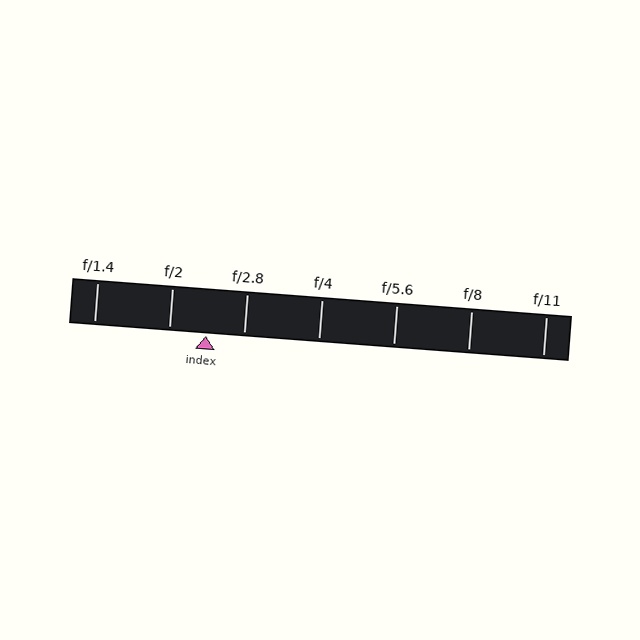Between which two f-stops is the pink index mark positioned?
The index mark is between f/2 and f/2.8.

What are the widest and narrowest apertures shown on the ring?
The widest aperture shown is f/1.4 and the narrowest is f/11.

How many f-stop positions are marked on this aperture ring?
There are 7 f-stop positions marked.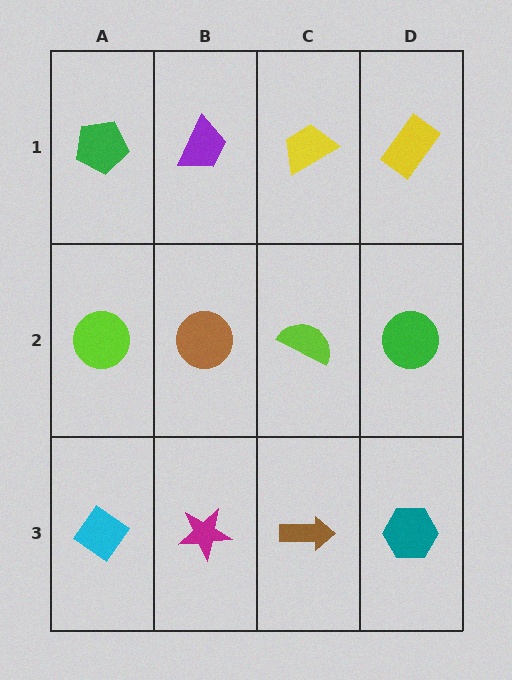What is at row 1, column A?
A green pentagon.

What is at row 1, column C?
A yellow trapezoid.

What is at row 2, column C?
A lime semicircle.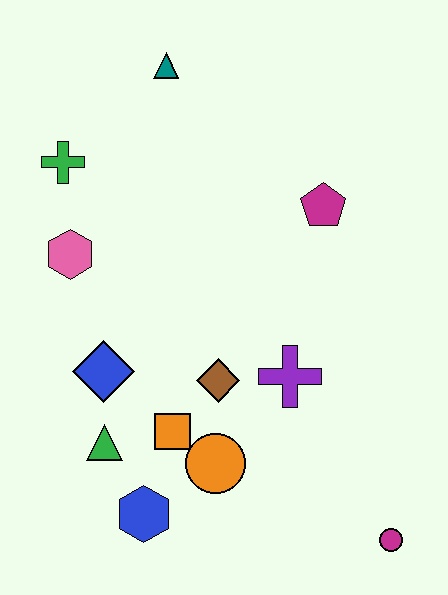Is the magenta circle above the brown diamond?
No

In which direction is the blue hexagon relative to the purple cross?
The blue hexagon is to the left of the purple cross.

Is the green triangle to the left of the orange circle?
Yes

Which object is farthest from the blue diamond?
The magenta circle is farthest from the blue diamond.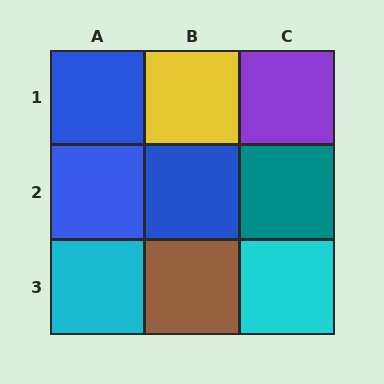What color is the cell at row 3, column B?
Brown.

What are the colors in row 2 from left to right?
Blue, blue, teal.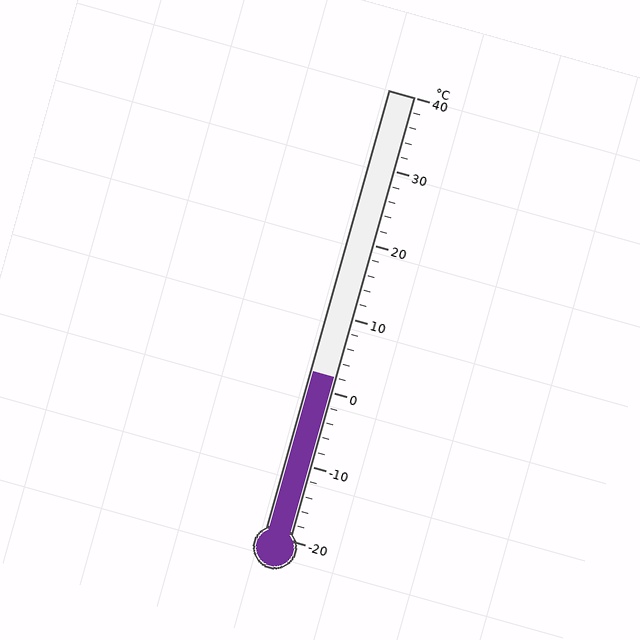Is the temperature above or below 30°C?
The temperature is below 30°C.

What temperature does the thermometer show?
The thermometer shows approximately 2°C.